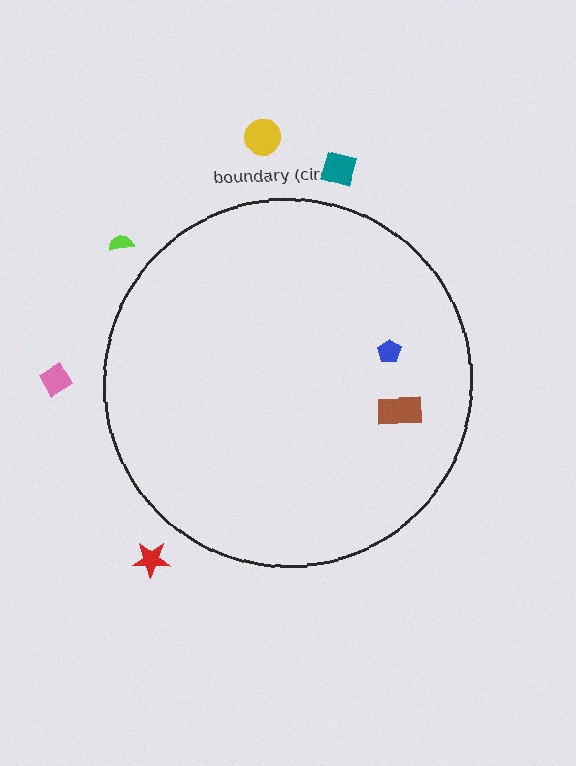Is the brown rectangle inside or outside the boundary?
Inside.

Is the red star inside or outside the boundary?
Outside.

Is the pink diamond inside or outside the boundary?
Outside.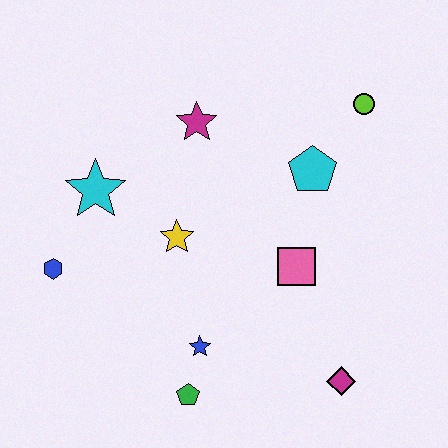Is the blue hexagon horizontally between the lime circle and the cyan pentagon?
No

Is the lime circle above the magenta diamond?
Yes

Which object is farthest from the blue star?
The lime circle is farthest from the blue star.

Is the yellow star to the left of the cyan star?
No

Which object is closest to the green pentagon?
The blue star is closest to the green pentagon.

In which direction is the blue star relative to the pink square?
The blue star is to the left of the pink square.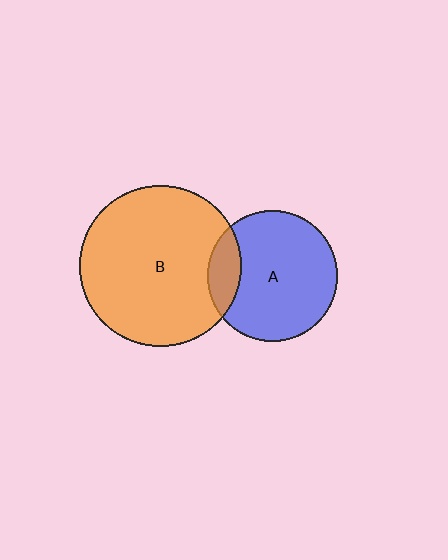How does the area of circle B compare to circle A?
Approximately 1.5 times.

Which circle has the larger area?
Circle B (orange).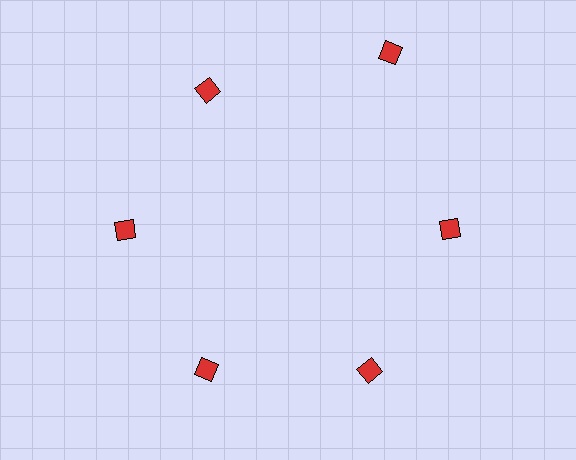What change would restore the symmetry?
The symmetry would be restored by moving it inward, back onto the ring so that all 6 squares sit at equal angles and equal distance from the center.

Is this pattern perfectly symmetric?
No. The 6 red squares are arranged in a ring, but one element near the 1 o'clock position is pushed outward from the center, breaking the 6-fold rotational symmetry.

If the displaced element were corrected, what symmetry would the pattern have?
It would have 6-fold rotational symmetry — the pattern would map onto itself every 60 degrees.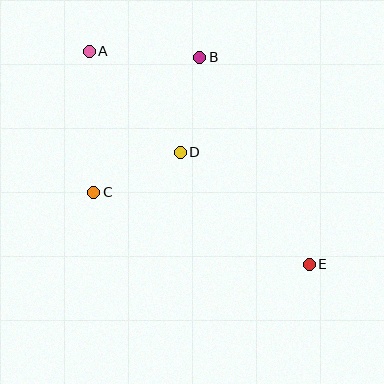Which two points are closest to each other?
Points C and D are closest to each other.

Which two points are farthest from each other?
Points A and E are farthest from each other.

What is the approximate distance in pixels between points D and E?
The distance between D and E is approximately 171 pixels.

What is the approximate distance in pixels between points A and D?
The distance between A and D is approximately 136 pixels.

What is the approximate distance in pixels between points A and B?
The distance between A and B is approximately 110 pixels.